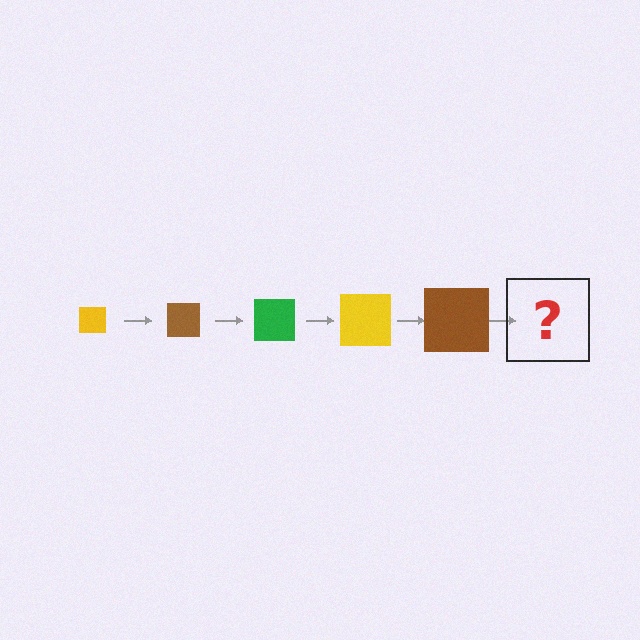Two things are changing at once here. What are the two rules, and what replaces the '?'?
The two rules are that the square grows larger each step and the color cycles through yellow, brown, and green. The '?' should be a green square, larger than the previous one.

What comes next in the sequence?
The next element should be a green square, larger than the previous one.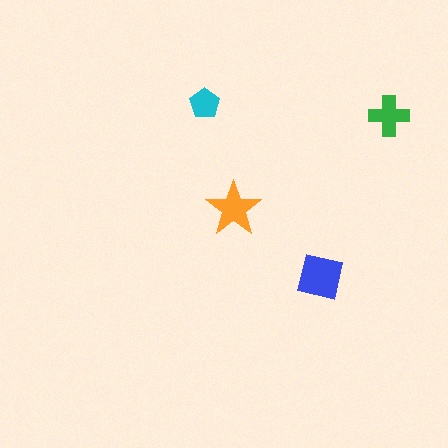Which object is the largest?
The blue square.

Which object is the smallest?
The cyan pentagon.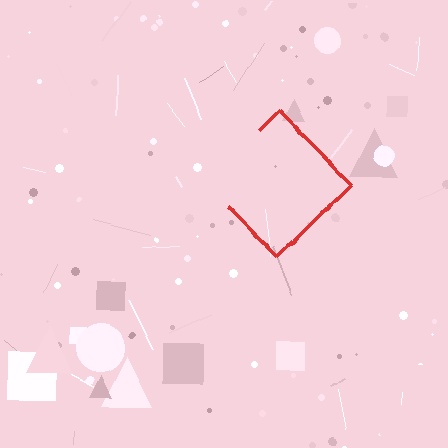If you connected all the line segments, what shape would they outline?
They would outline a diamond.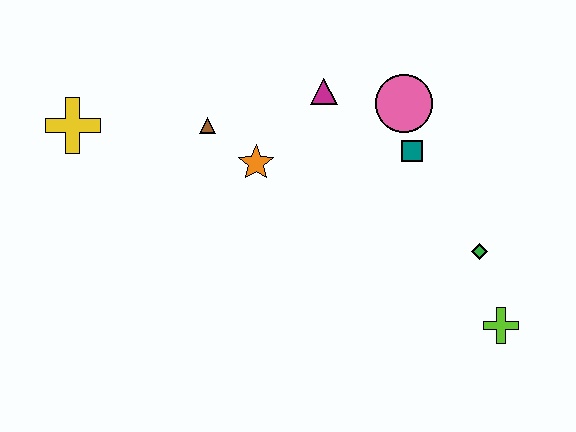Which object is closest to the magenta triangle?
The pink circle is closest to the magenta triangle.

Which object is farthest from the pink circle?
The yellow cross is farthest from the pink circle.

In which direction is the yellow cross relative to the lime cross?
The yellow cross is to the left of the lime cross.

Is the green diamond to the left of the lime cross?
Yes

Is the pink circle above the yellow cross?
Yes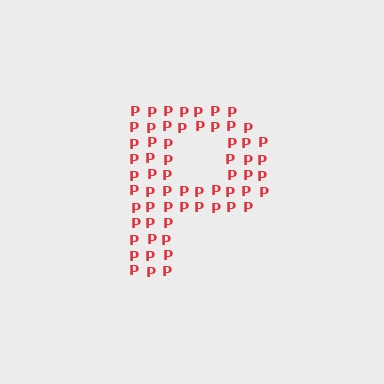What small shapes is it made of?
It is made of small letter P's.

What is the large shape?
The large shape is the letter P.